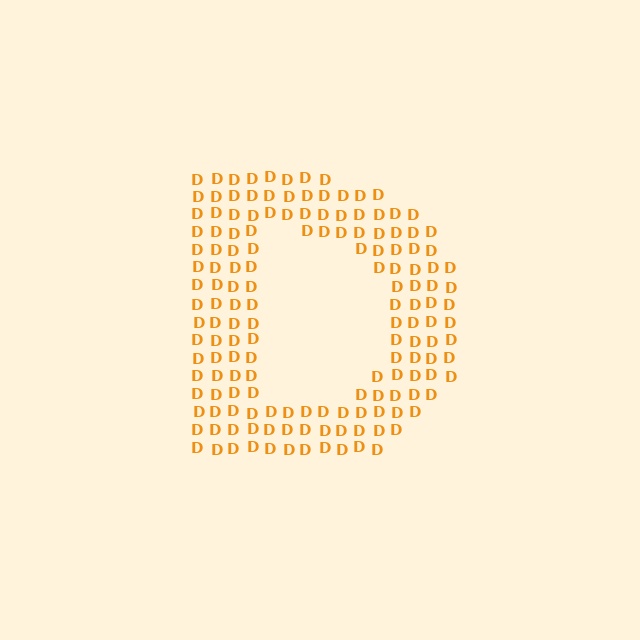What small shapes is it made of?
It is made of small letter D's.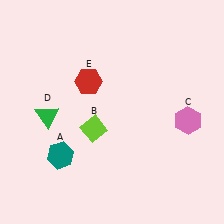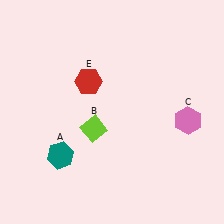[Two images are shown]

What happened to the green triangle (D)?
The green triangle (D) was removed in Image 2. It was in the bottom-left area of Image 1.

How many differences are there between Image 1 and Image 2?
There is 1 difference between the two images.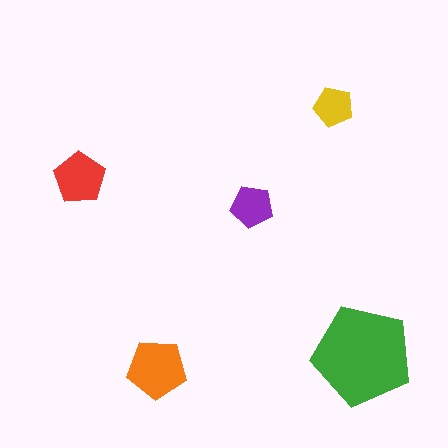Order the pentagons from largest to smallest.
the green one, the orange one, the red one, the purple one, the yellow one.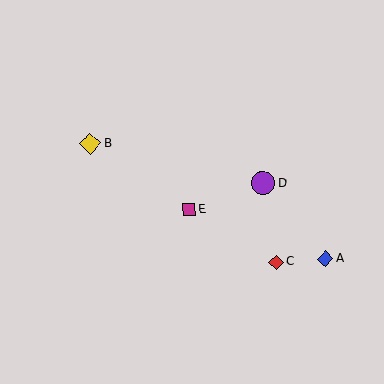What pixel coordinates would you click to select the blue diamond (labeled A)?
Click at (325, 259) to select the blue diamond A.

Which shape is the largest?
The purple circle (labeled D) is the largest.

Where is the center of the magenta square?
The center of the magenta square is at (189, 209).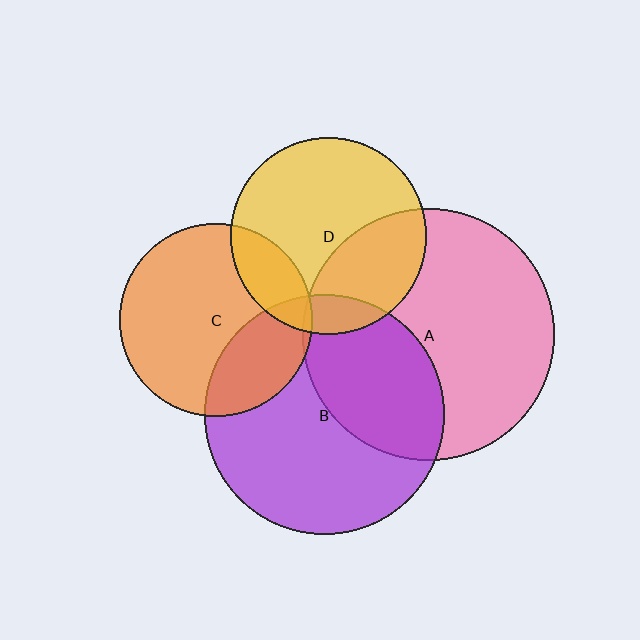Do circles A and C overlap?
Yes.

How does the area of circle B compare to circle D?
Approximately 1.5 times.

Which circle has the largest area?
Circle A (pink).